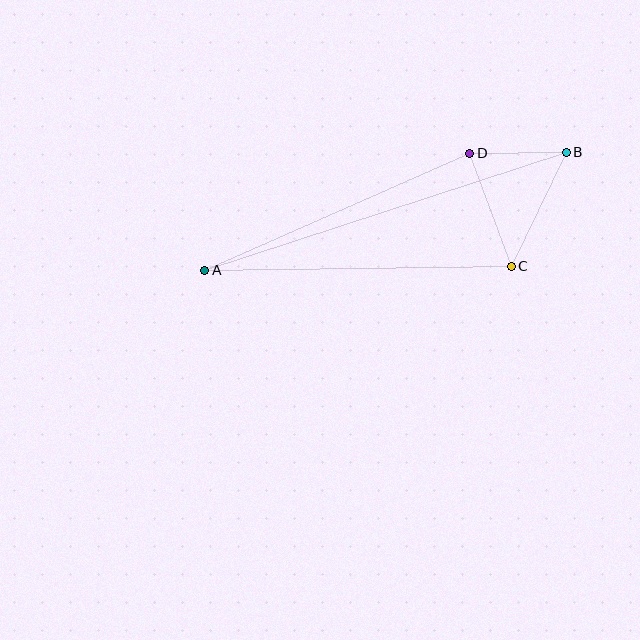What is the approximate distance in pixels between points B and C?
The distance between B and C is approximately 126 pixels.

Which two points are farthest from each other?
Points A and B are farthest from each other.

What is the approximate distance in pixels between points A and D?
The distance between A and D is approximately 290 pixels.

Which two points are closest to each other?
Points B and D are closest to each other.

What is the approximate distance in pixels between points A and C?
The distance between A and C is approximately 307 pixels.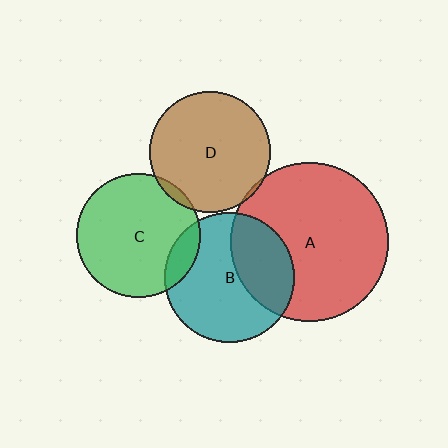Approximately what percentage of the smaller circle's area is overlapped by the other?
Approximately 5%.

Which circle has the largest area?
Circle A (red).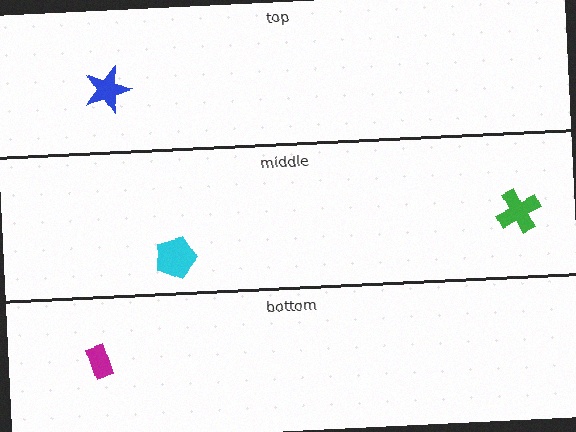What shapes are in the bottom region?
The magenta rectangle.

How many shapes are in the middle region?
2.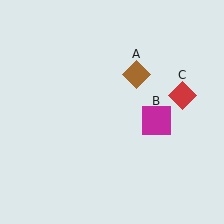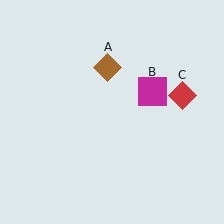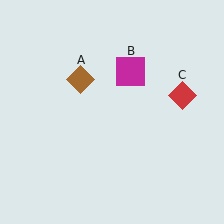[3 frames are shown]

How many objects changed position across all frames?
2 objects changed position: brown diamond (object A), magenta square (object B).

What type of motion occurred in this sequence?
The brown diamond (object A), magenta square (object B) rotated counterclockwise around the center of the scene.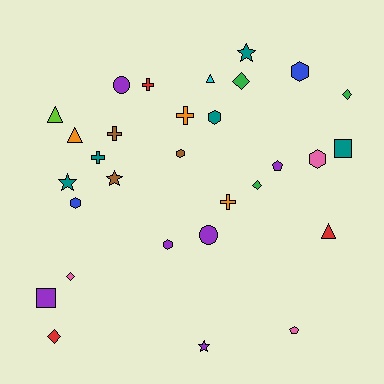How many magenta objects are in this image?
There are no magenta objects.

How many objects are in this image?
There are 30 objects.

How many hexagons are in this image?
There are 6 hexagons.